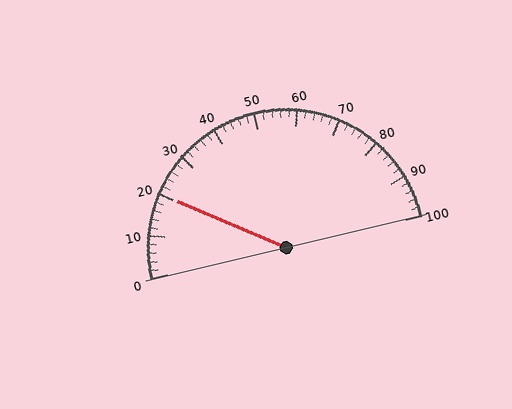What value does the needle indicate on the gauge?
The needle indicates approximately 20.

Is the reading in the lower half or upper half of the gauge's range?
The reading is in the lower half of the range (0 to 100).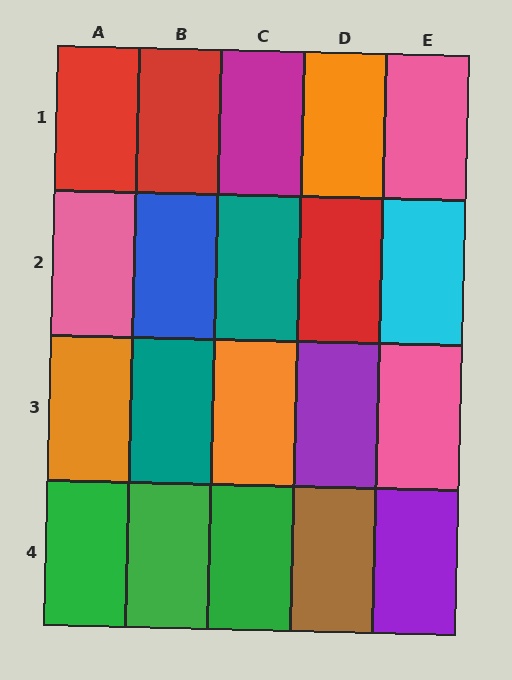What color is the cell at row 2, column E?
Cyan.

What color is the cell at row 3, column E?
Pink.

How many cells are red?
3 cells are red.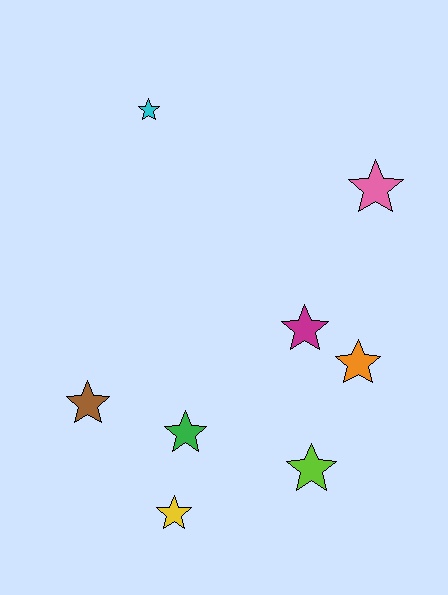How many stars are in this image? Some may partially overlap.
There are 8 stars.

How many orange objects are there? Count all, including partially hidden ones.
There is 1 orange object.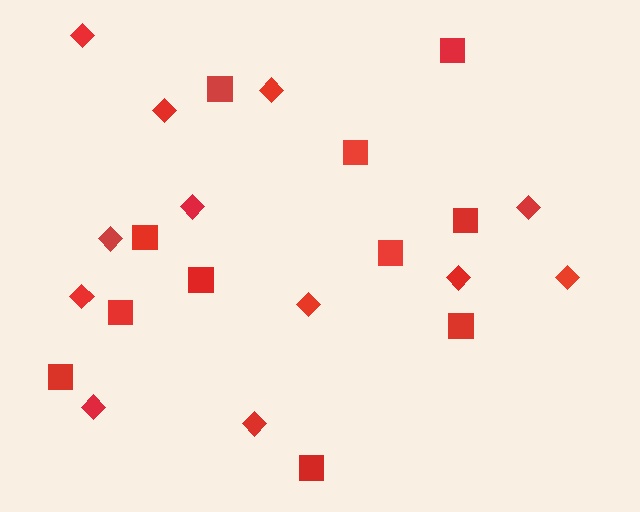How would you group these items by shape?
There are 2 groups: one group of diamonds (12) and one group of squares (11).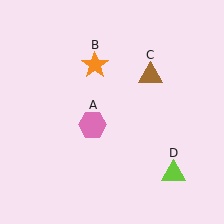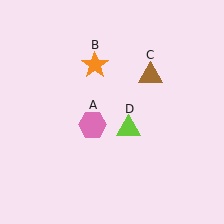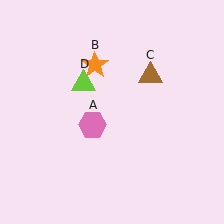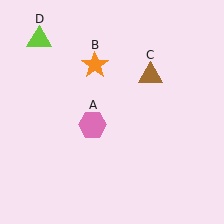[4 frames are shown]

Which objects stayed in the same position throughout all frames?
Pink hexagon (object A) and orange star (object B) and brown triangle (object C) remained stationary.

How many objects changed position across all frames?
1 object changed position: lime triangle (object D).